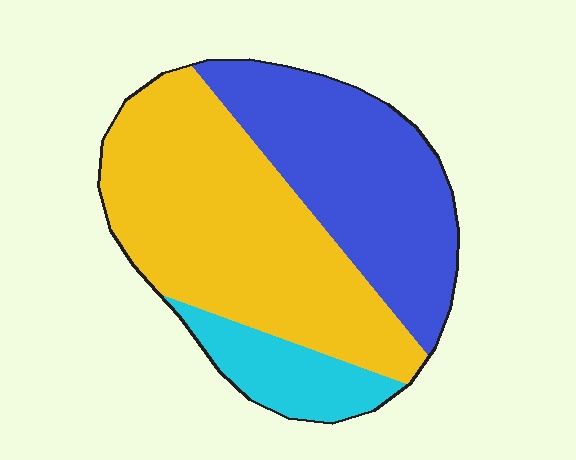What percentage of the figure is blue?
Blue takes up between a third and a half of the figure.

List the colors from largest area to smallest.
From largest to smallest: yellow, blue, cyan.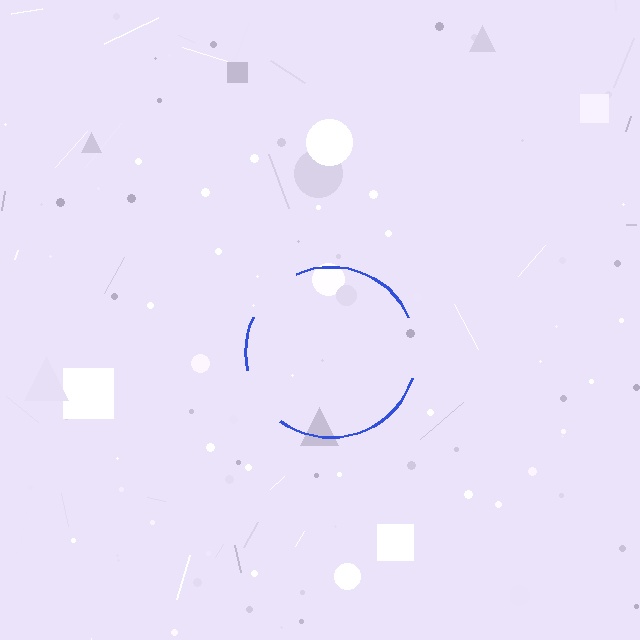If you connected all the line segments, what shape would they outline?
They would outline a circle.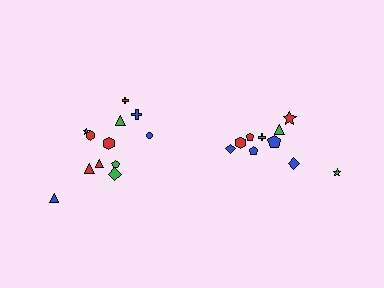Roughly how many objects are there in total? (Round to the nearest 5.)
Roughly 20 objects in total.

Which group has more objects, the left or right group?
The left group.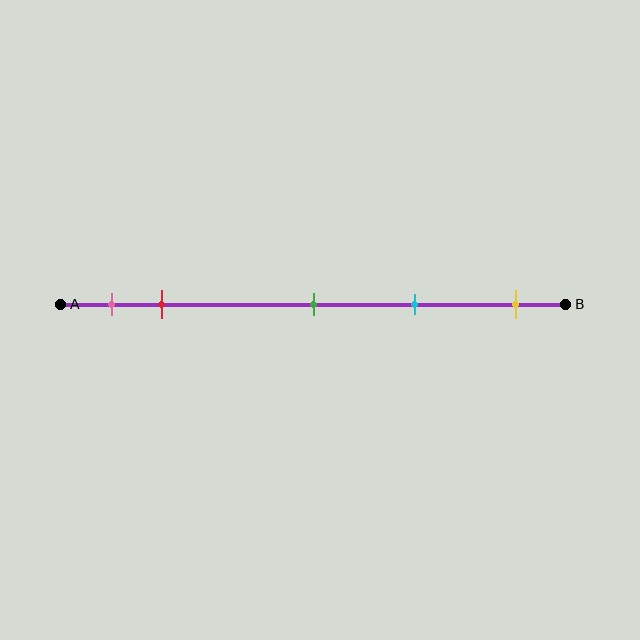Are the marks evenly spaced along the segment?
No, the marks are not evenly spaced.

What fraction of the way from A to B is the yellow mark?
The yellow mark is approximately 90% (0.9) of the way from A to B.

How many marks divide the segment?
There are 5 marks dividing the segment.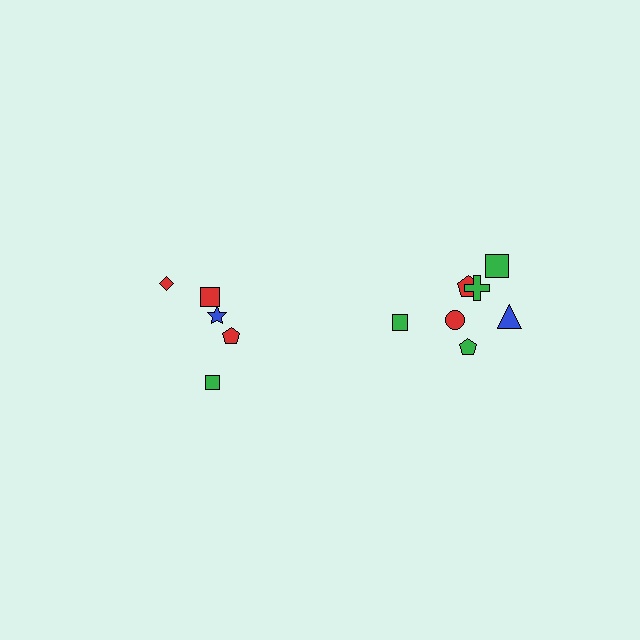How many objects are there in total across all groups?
There are 12 objects.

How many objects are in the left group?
There are 5 objects.